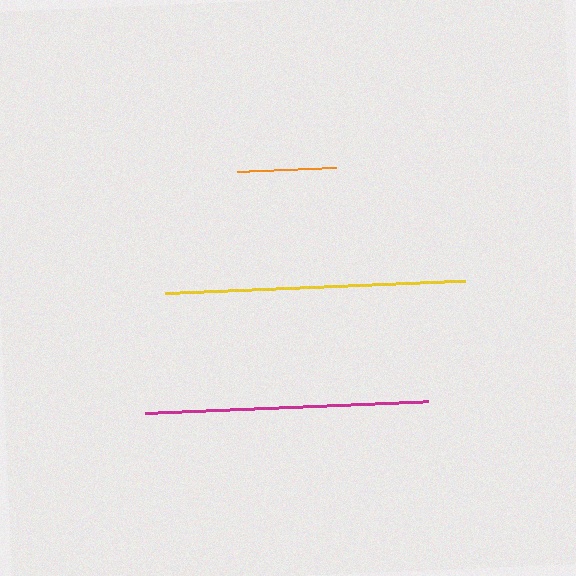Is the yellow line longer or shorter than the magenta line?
The yellow line is longer than the magenta line.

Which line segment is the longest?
The yellow line is the longest at approximately 300 pixels.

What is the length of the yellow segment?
The yellow segment is approximately 300 pixels long.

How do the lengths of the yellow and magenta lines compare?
The yellow and magenta lines are approximately the same length.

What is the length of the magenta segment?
The magenta segment is approximately 283 pixels long.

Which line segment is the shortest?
The orange line is the shortest at approximately 99 pixels.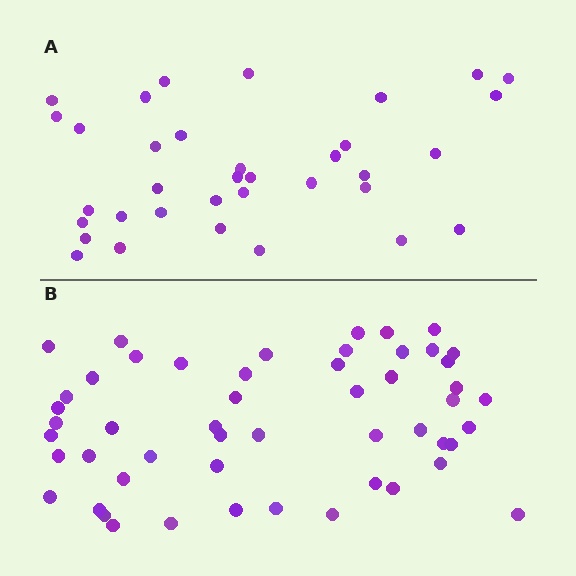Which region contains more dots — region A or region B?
Region B (the bottom region) has more dots.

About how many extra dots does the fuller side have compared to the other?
Region B has approximately 15 more dots than region A.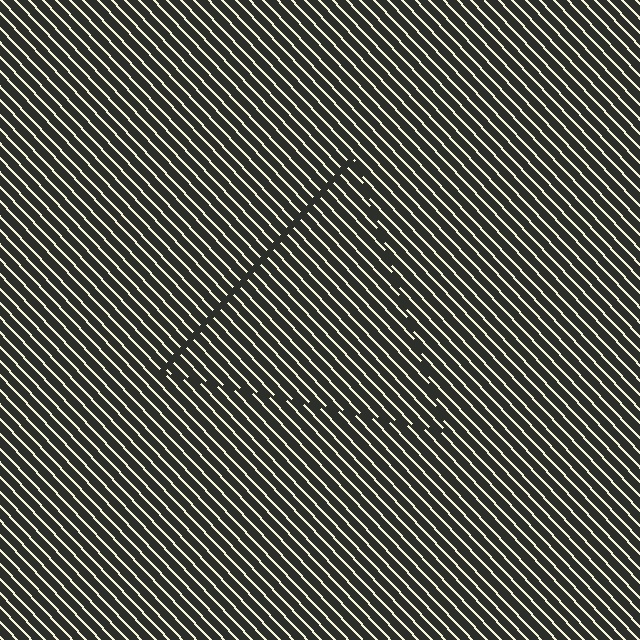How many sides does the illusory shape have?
3 sides — the line-ends trace a triangle.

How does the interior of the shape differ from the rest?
The interior of the shape contains the same grating, shifted by half a period — the contour is defined by the phase discontinuity where line-ends from the inner and outer gratings abut.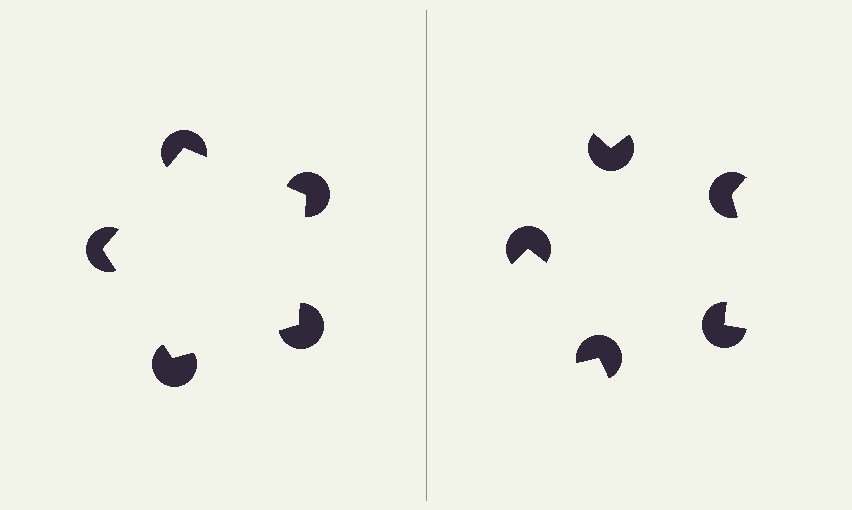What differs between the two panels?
The pac-man discs are positioned identically on both sides; only the wedge orientations differ. On the left they align to a pentagon; on the right they are misaligned.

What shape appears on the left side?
An illusory pentagon.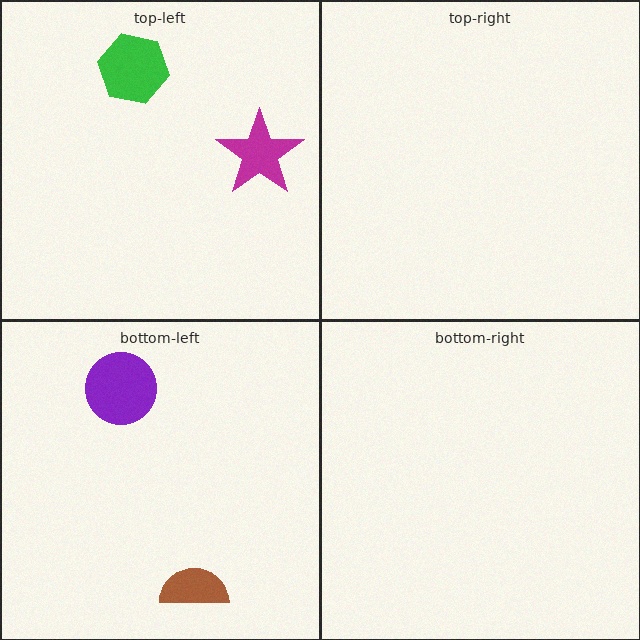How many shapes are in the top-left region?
2.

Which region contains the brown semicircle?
The bottom-left region.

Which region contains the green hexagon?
The top-left region.